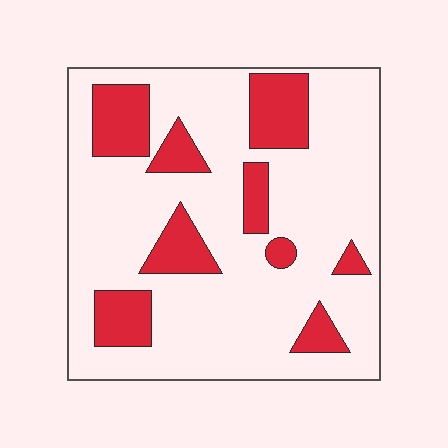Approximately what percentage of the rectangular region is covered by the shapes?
Approximately 25%.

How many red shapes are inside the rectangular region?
9.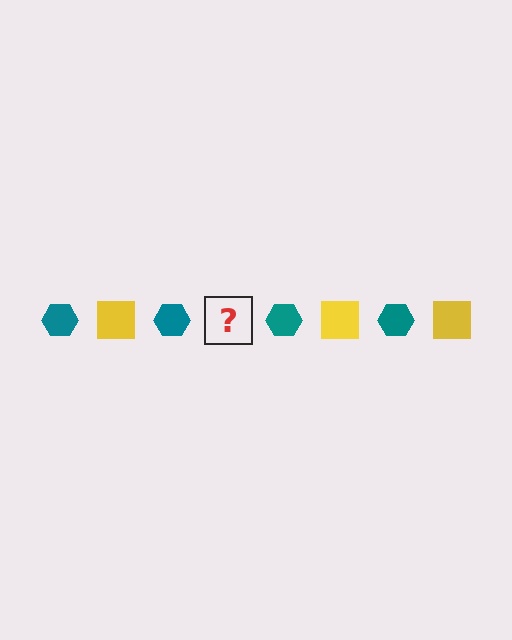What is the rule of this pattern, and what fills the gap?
The rule is that the pattern alternates between teal hexagon and yellow square. The gap should be filled with a yellow square.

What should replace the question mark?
The question mark should be replaced with a yellow square.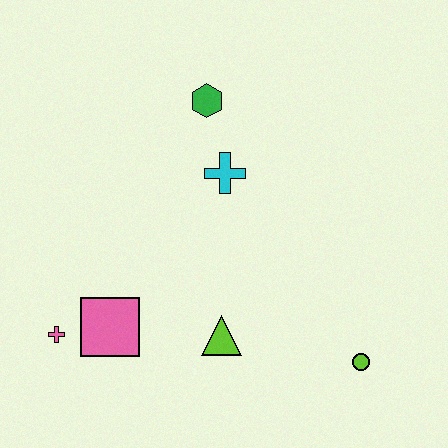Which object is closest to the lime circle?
The lime triangle is closest to the lime circle.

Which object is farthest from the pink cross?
The lime circle is farthest from the pink cross.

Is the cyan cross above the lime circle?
Yes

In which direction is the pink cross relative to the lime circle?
The pink cross is to the left of the lime circle.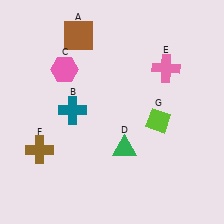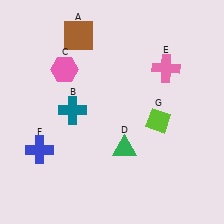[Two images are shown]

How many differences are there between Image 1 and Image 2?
There is 1 difference between the two images.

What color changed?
The cross (F) changed from brown in Image 1 to blue in Image 2.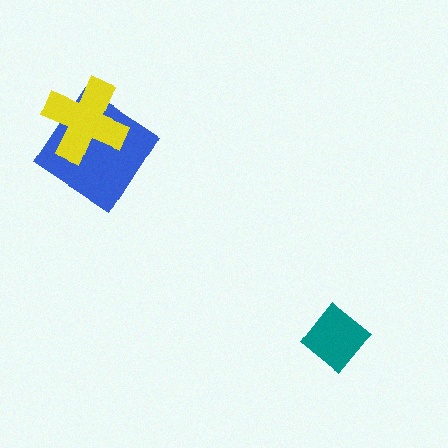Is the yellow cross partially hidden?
No, no other shape covers it.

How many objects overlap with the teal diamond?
0 objects overlap with the teal diamond.